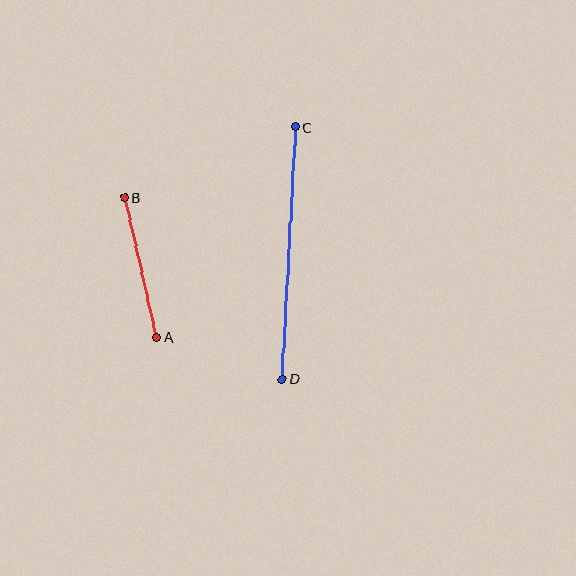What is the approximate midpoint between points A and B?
The midpoint is at approximately (141, 267) pixels.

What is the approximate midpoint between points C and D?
The midpoint is at approximately (289, 253) pixels.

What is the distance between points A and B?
The distance is approximately 143 pixels.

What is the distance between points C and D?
The distance is approximately 252 pixels.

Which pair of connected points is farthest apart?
Points C and D are farthest apart.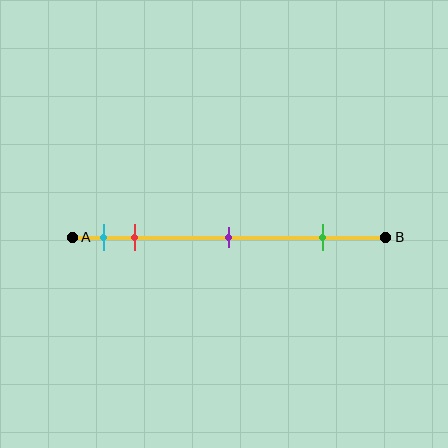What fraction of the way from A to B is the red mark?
The red mark is approximately 20% (0.2) of the way from A to B.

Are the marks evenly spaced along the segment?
No, the marks are not evenly spaced.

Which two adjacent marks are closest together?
The cyan and red marks are the closest adjacent pair.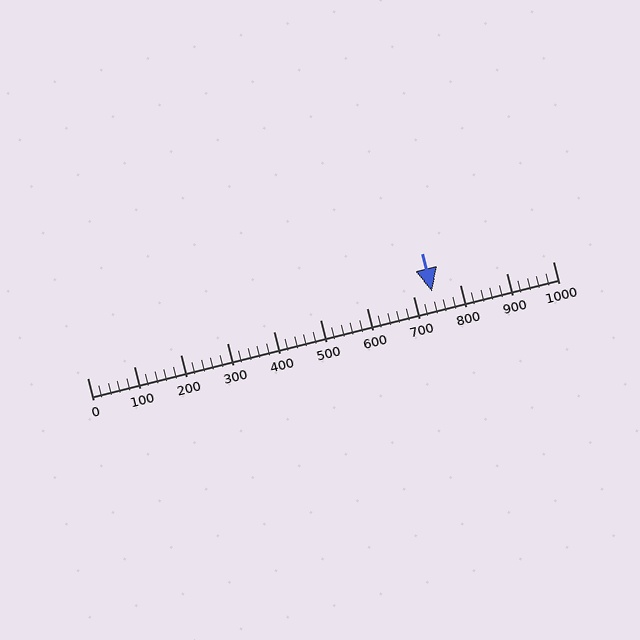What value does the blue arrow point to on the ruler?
The blue arrow points to approximately 742.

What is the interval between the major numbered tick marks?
The major tick marks are spaced 100 units apart.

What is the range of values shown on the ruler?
The ruler shows values from 0 to 1000.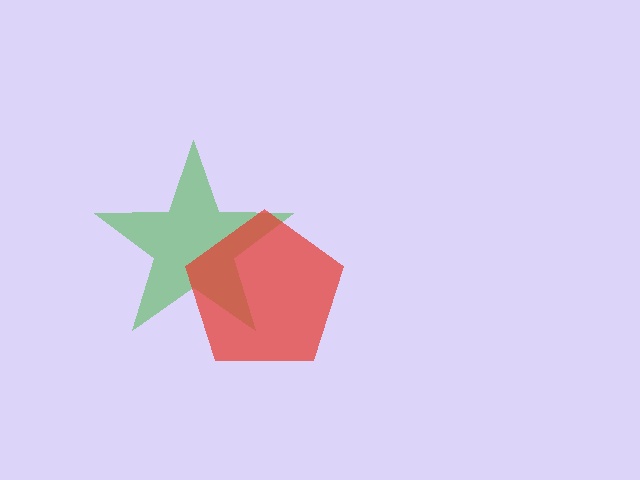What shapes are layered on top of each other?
The layered shapes are: a green star, a red pentagon.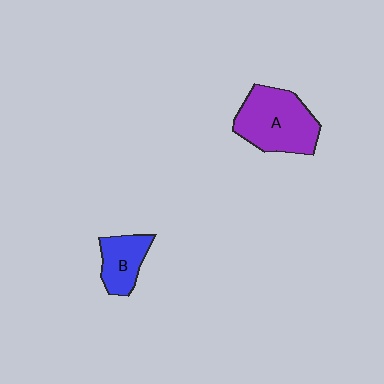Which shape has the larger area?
Shape A (purple).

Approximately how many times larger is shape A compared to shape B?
Approximately 1.8 times.